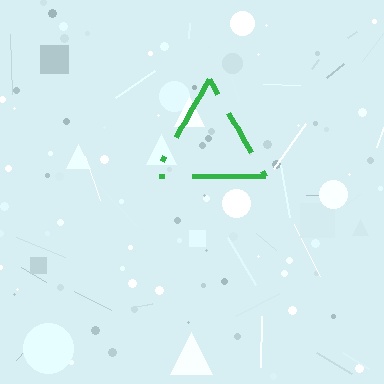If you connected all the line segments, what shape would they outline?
They would outline a triangle.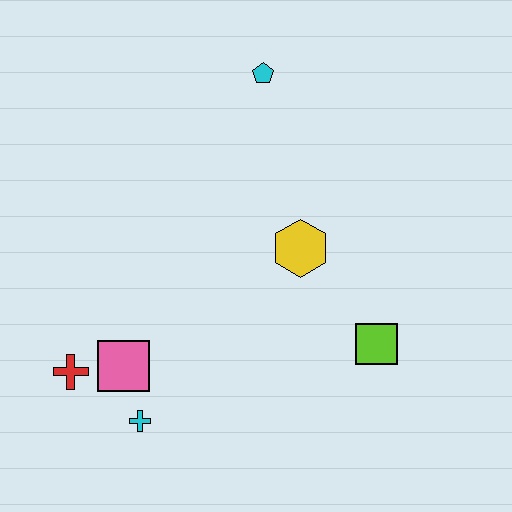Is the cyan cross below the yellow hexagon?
Yes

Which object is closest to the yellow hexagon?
The lime square is closest to the yellow hexagon.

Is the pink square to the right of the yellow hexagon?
No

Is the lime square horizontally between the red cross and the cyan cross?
No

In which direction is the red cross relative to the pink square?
The red cross is to the left of the pink square.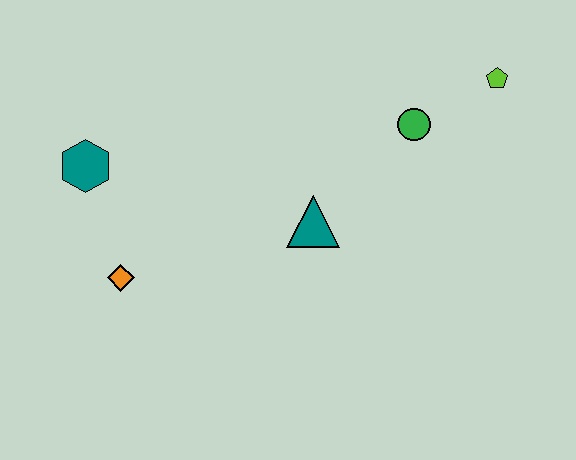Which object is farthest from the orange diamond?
The lime pentagon is farthest from the orange diamond.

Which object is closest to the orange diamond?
The teal hexagon is closest to the orange diamond.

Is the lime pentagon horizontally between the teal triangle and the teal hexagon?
No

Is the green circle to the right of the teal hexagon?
Yes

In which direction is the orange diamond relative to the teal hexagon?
The orange diamond is below the teal hexagon.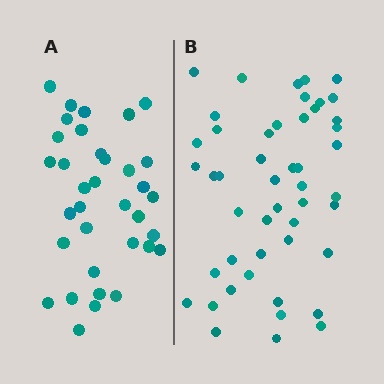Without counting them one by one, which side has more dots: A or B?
Region B (the right region) has more dots.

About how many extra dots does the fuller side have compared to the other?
Region B has approximately 15 more dots than region A.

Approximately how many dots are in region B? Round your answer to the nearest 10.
About 50 dots. (The exact count is 48, which rounds to 50.)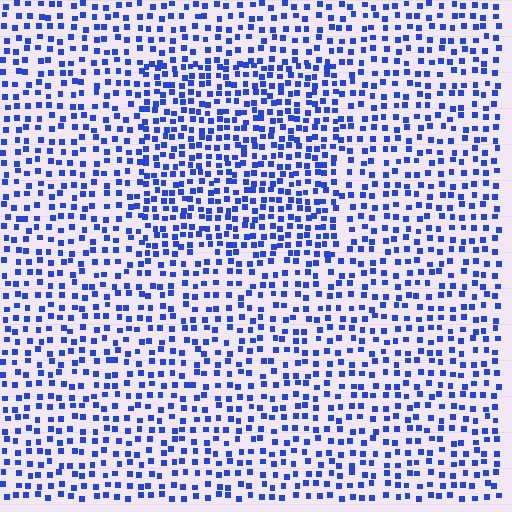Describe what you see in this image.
The image contains small blue elements arranged at two different densities. A rectangle-shaped region is visible where the elements are more densely packed than the surrounding area.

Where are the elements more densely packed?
The elements are more densely packed inside the rectangle boundary.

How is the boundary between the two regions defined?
The boundary is defined by a change in element density (approximately 1.6x ratio). All elements are the same color, size, and shape.